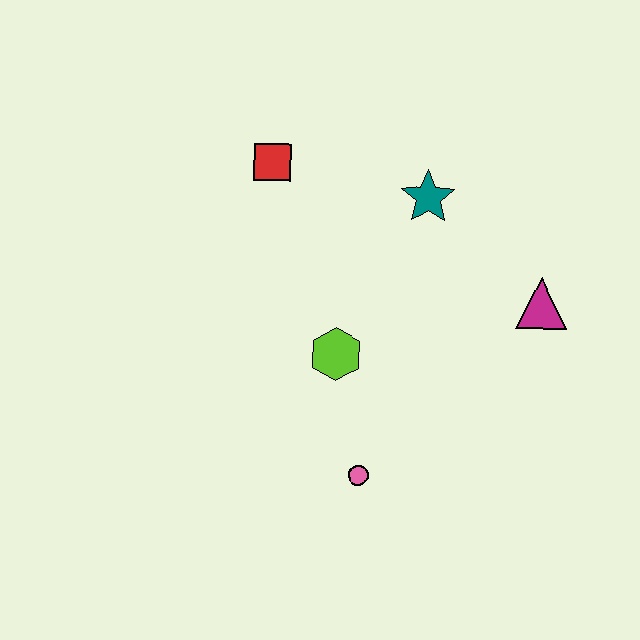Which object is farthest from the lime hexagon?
The magenta triangle is farthest from the lime hexagon.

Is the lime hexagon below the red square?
Yes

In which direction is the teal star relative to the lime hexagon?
The teal star is above the lime hexagon.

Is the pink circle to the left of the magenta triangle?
Yes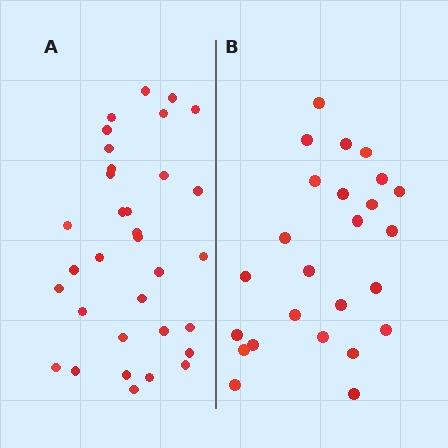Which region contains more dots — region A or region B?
Region A (the left region) has more dots.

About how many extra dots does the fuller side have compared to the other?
Region A has roughly 8 or so more dots than region B.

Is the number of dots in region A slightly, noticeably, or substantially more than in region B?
Region A has noticeably more, but not dramatically so. The ratio is roughly 1.3 to 1.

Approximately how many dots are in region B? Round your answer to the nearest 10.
About 20 dots. (The exact count is 25, which rounds to 20.)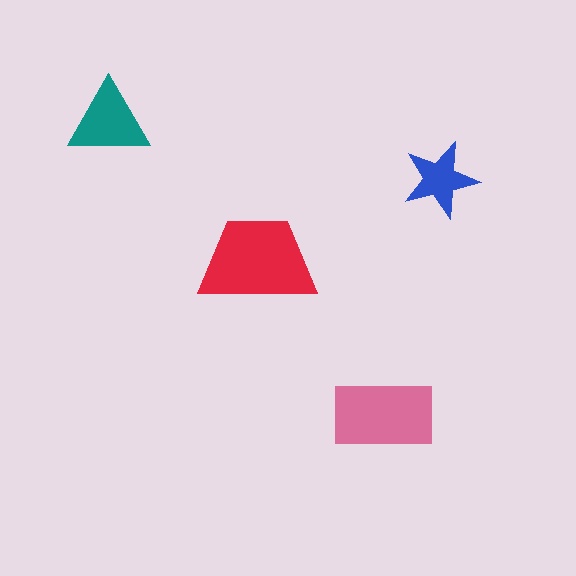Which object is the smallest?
The blue star.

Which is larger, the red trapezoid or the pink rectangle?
The red trapezoid.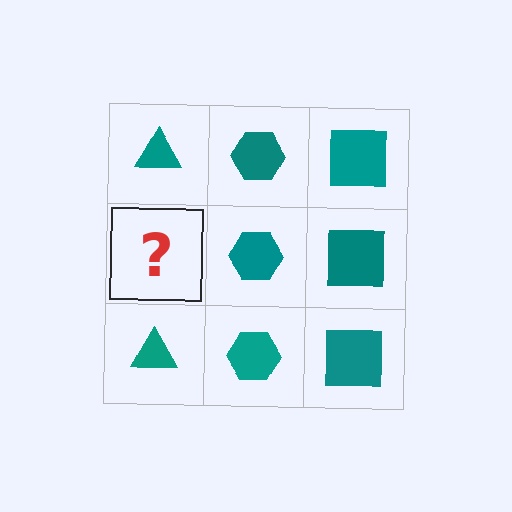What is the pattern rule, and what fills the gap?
The rule is that each column has a consistent shape. The gap should be filled with a teal triangle.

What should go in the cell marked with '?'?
The missing cell should contain a teal triangle.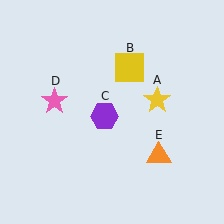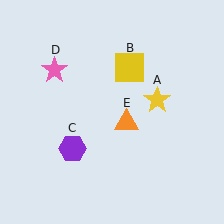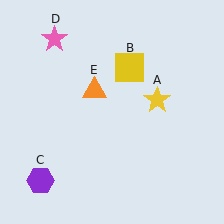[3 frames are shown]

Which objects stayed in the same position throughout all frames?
Yellow star (object A) and yellow square (object B) remained stationary.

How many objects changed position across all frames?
3 objects changed position: purple hexagon (object C), pink star (object D), orange triangle (object E).